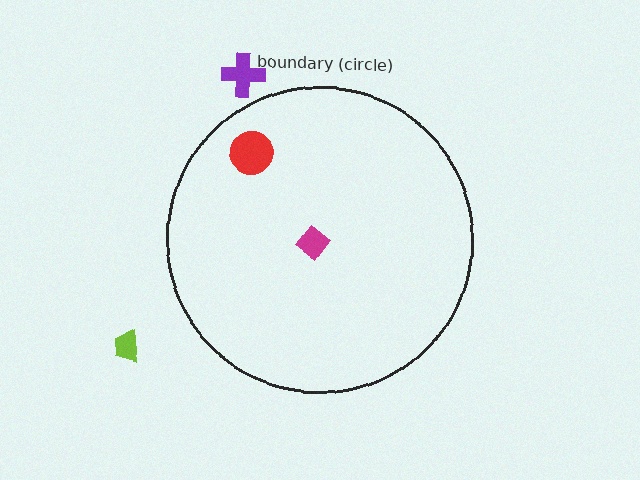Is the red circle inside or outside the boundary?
Inside.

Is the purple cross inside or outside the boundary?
Outside.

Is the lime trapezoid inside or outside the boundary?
Outside.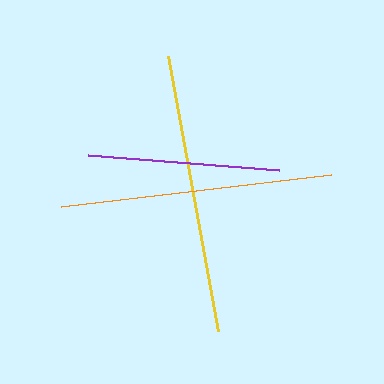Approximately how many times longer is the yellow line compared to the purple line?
The yellow line is approximately 1.5 times the length of the purple line.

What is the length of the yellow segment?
The yellow segment is approximately 279 pixels long.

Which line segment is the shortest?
The purple line is the shortest at approximately 192 pixels.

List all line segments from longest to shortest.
From longest to shortest: yellow, orange, purple.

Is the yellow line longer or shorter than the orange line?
The yellow line is longer than the orange line.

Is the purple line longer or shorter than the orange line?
The orange line is longer than the purple line.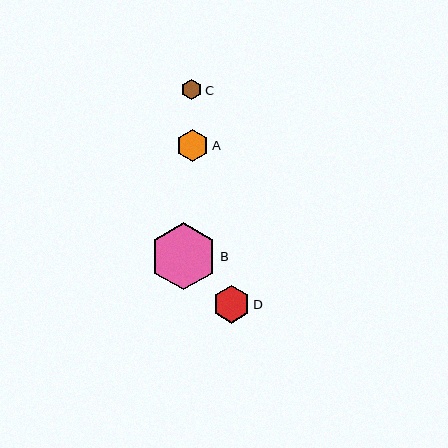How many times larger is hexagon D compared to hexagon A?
Hexagon D is approximately 1.2 times the size of hexagon A.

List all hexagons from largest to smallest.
From largest to smallest: B, D, A, C.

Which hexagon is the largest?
Hexagon B is the largest with a size of approximately 67 pixels.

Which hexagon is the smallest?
Hexagon C is the smallest with a size of approximately 21 pixels.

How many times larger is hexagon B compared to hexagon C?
Hexagon B is approximately 3.3 times the size of hexagon C.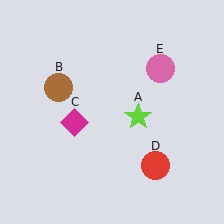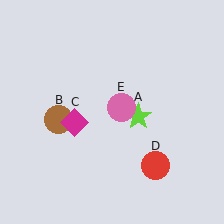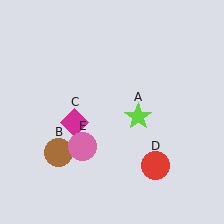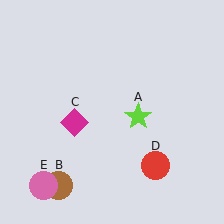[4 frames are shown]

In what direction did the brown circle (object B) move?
The brown circle (object B) moved down.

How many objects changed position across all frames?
2 objects changed position: brown circle (object B), pink circle (object E).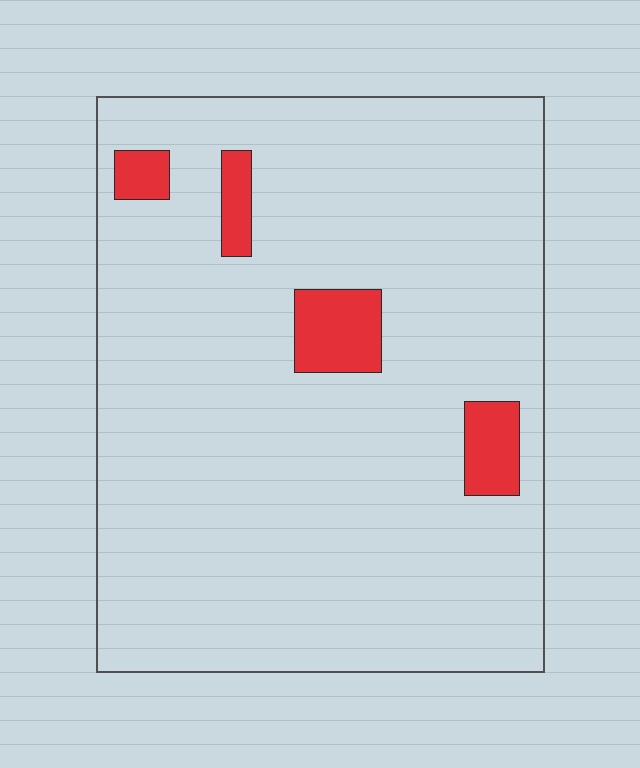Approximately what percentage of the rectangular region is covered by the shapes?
Approximately 5%.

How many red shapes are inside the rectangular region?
4.